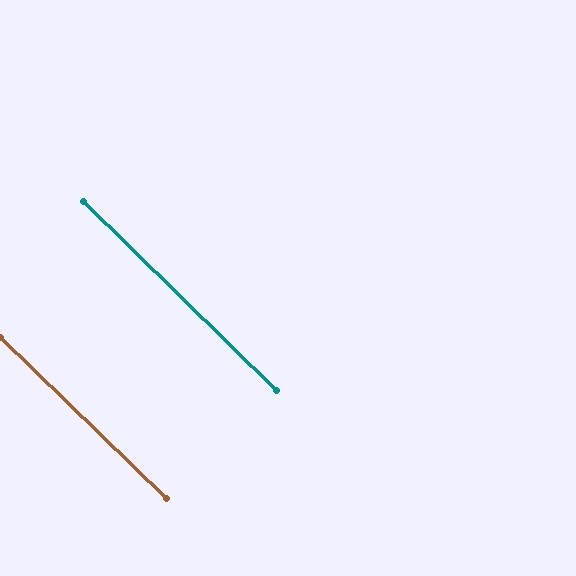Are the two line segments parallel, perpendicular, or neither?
Parallel — their directions differ by only 0.3°.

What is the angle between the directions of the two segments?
Approximately 0 degrees.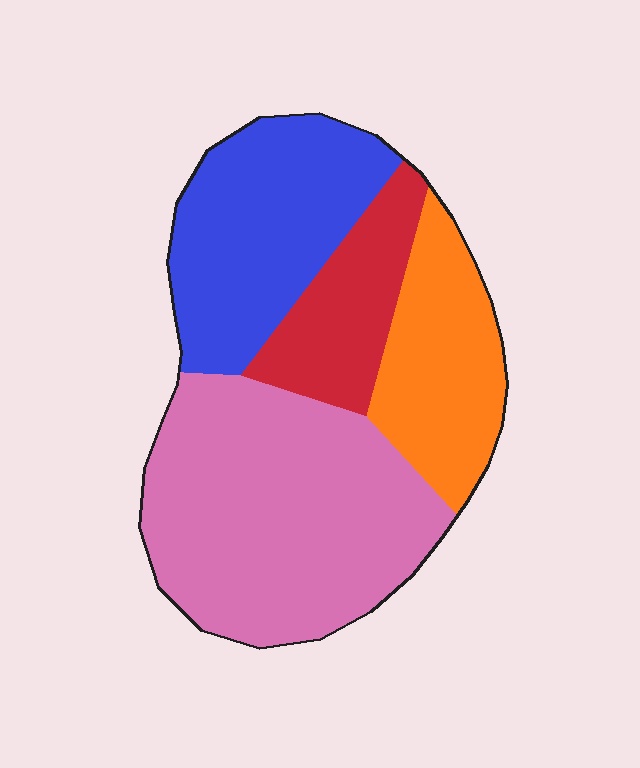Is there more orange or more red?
Orange.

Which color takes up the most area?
Pink, at roughly 40%.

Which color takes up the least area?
Red, at roughly 15%.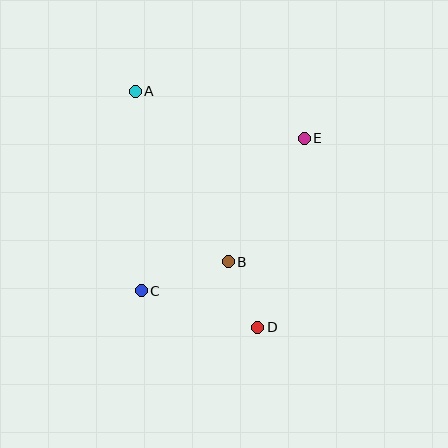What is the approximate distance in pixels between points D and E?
The distance between D and E is approximately 195 pixels.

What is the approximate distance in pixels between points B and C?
The distance between B and C is approximately 92 pixels.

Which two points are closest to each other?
Points B and D are closest to each other.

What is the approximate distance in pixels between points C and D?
The distance between C and D is approximately 122 pixels.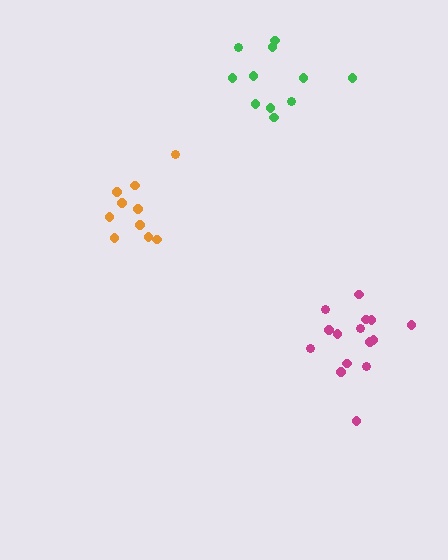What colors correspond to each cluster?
The clusters are colored: orange, magenta, green.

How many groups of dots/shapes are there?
There are 3 groups.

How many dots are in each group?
Group 1: 10 dots, Group 2: 16 dots, Group 3: 11 dots (37 total).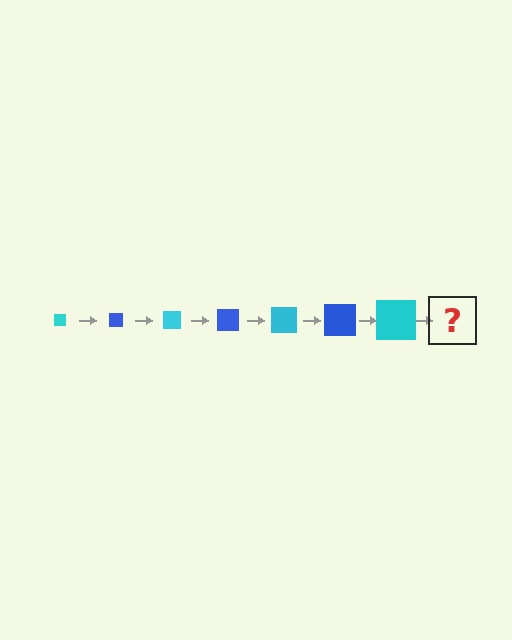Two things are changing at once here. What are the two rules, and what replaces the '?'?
The two rules are that the square grows larger each step and the color cycles through cyan and blue. The '?' should be a blue square, larger than the previous one.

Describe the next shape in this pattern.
It should be a blue square, larger than the previous one.